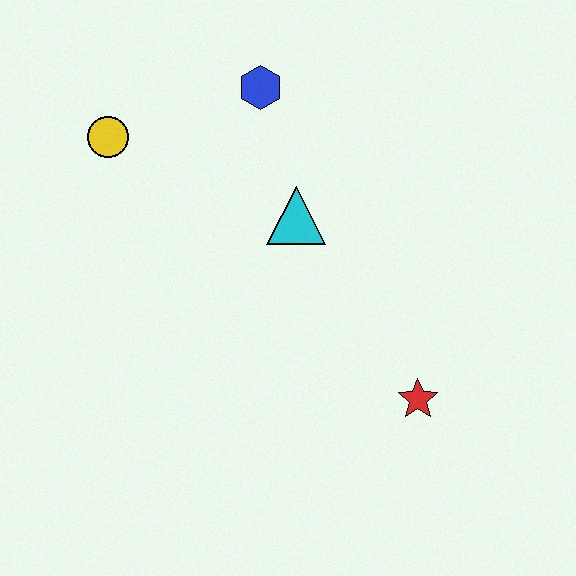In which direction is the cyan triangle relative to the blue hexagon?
The cyan triangle is below the blue hexagon.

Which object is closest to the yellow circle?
The blue hexagon is closest to the yellow circle.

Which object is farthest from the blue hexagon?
The red star is farthest from the blue hexagon.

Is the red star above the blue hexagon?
No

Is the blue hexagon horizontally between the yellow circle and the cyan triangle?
Yes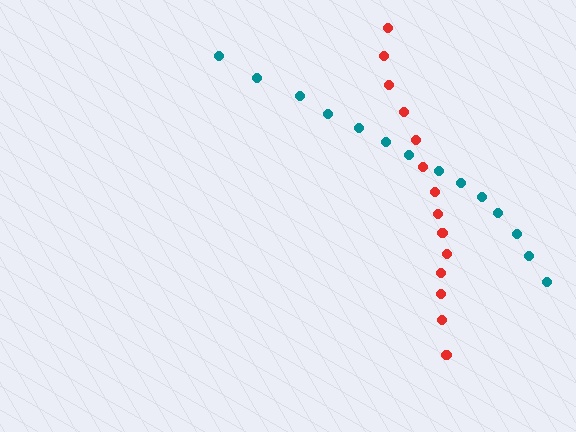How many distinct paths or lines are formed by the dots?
There are 2 distinct paths.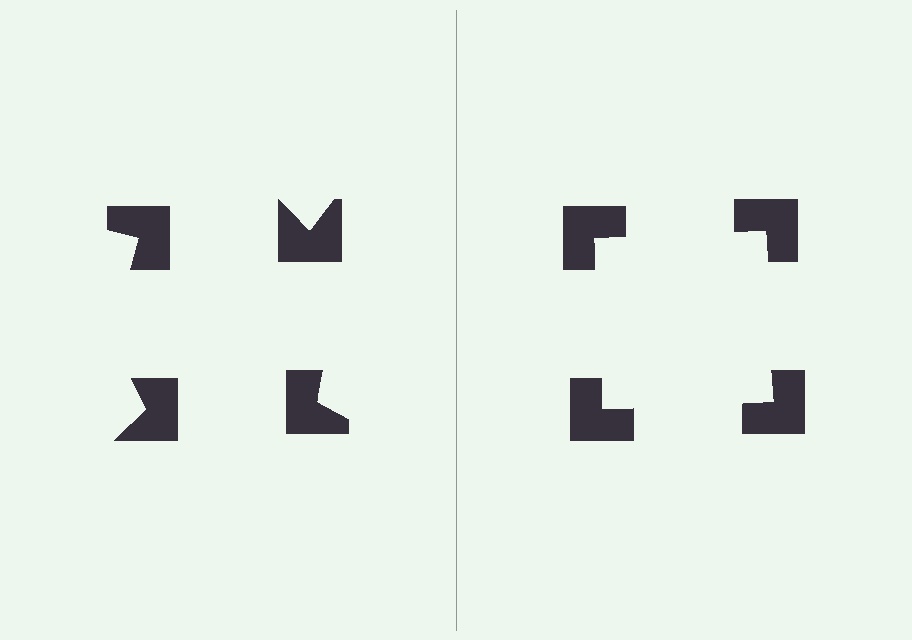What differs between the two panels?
The notched squares are positioned identically on both sides; only the wedge orientations differ. On the right they align to a square; on the left they are misaligned.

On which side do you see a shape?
An illusory square appears on the right side. On the left side the wedge cuts are rotated, so no coherent shape forms.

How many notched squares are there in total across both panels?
8 — 4 on each side.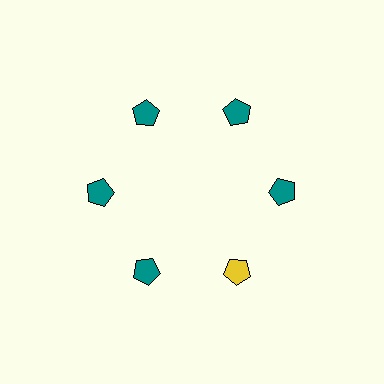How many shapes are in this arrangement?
There are 6 shapes arranged in a ring pattern.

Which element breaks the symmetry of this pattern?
The yellow pentagon at roughly the 5 o'clock position breaks the symmetry. All other shapes are teal pentagons.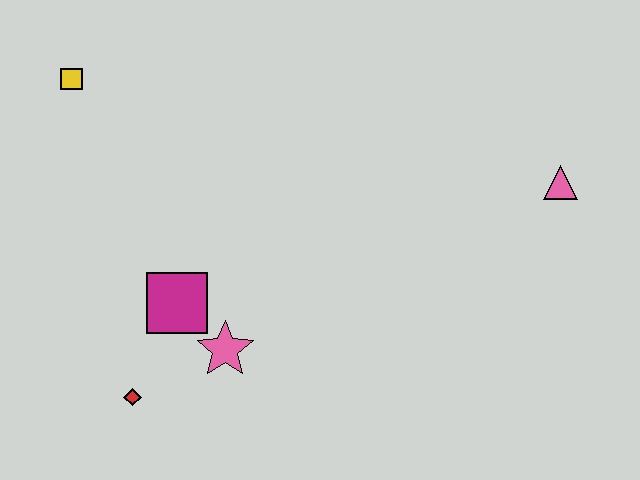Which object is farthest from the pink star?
The pink triangle is farthest from the pink star.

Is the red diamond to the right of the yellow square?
Yes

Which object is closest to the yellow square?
The magenta square is closest to the yellow square.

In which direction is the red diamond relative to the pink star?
The red diamond is to the left of the pink star.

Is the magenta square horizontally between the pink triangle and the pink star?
No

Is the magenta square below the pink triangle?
Yes